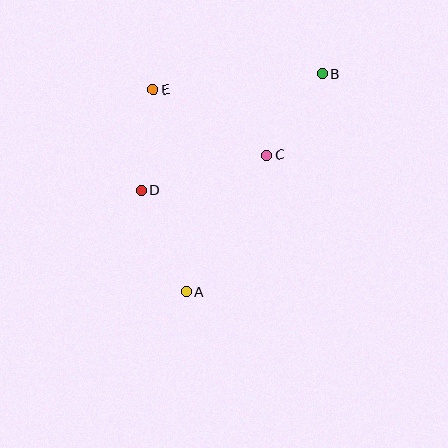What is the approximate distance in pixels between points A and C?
The distance between A and C is approximately 159 pixels.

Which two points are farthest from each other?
Points A and B are farthest from each other.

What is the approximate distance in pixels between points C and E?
The distance between C and E is approximately 131 pixels.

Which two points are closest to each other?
Points B and C are closest to each other.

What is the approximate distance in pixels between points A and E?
The distance between A and E is approximately 205 pixels.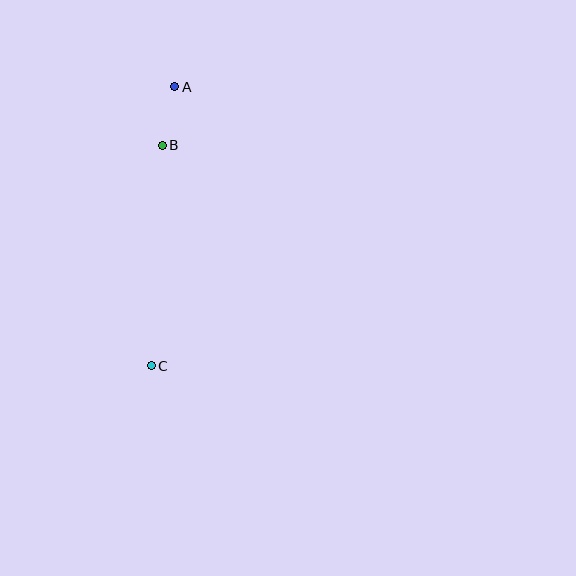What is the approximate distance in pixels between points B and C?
The distance between B and C is approximately 221 pixels.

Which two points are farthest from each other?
Points A and C are farthest from each other.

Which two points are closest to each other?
Points A and B are closest to each other.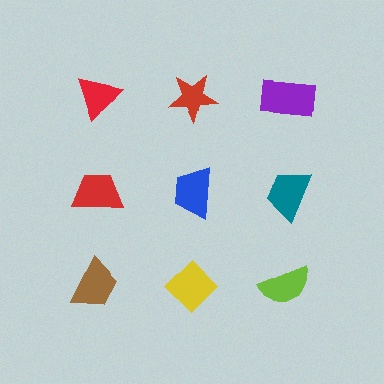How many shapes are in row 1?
3 shapes.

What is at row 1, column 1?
A red triangle.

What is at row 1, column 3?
A purple rectangle.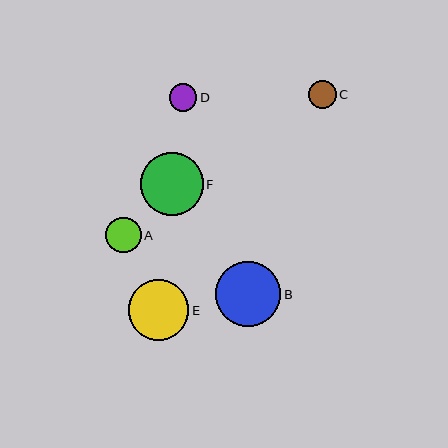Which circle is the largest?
Circle B is the largest with a size of approximately 65 pixels.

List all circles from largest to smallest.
From largest to smallest: B, F, E, A, C, D.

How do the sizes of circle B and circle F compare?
Circle B and circle F are approximately the same size.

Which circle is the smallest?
Circle D is the smallest with a size of approximately 28 pixels.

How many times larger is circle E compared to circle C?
Circle E is approximately 2.2 times the size of circle C.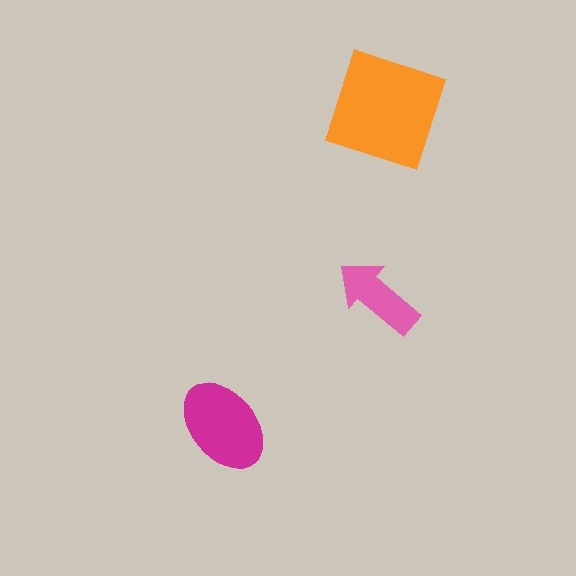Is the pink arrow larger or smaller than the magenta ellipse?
Smaller.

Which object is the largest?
The orange square.